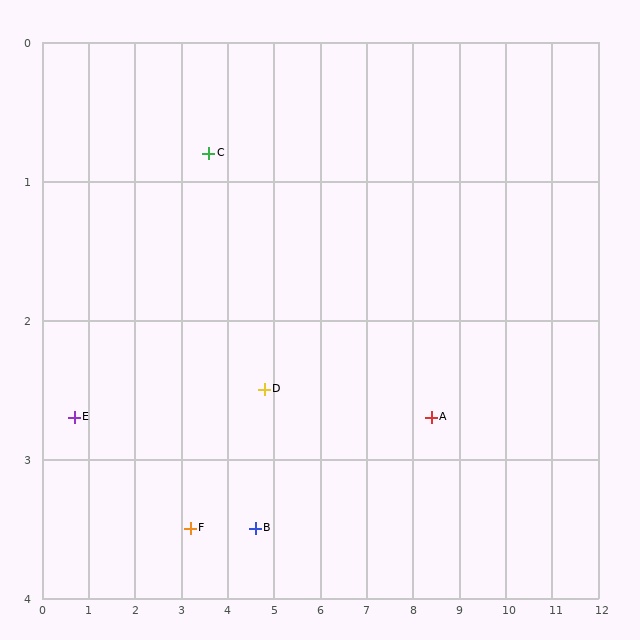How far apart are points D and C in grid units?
Points D and C are about 2.1 grid units apart.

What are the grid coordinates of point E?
Point E is at approximately (0.7, 2.7).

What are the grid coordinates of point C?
Point C is at approximately (3.6, 0.8).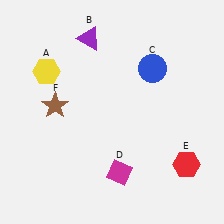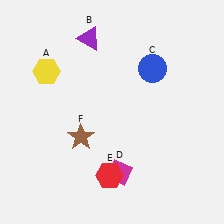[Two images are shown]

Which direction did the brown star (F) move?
The brown star (F) moved down.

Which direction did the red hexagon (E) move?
The red hexagon (E) moved left.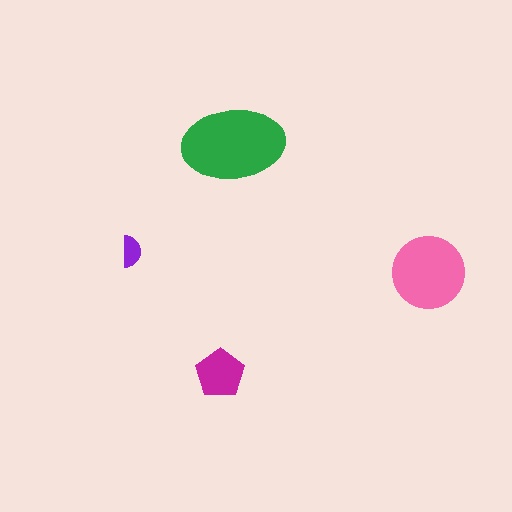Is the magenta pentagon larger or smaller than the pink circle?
Smaller.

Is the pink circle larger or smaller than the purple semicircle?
Larger.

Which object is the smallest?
The purple semicircle.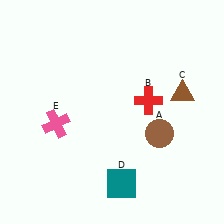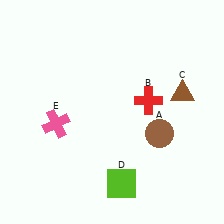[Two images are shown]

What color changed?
The square (D) changed from teal in Image 1 to lime in Image 2.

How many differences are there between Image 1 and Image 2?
There is 1 difference between the two images.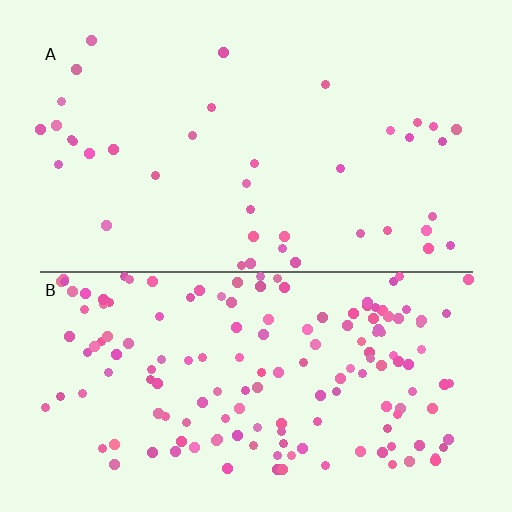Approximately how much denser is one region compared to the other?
Approximately 4.0× — region B over region A.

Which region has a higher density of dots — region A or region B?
B (the bottom).